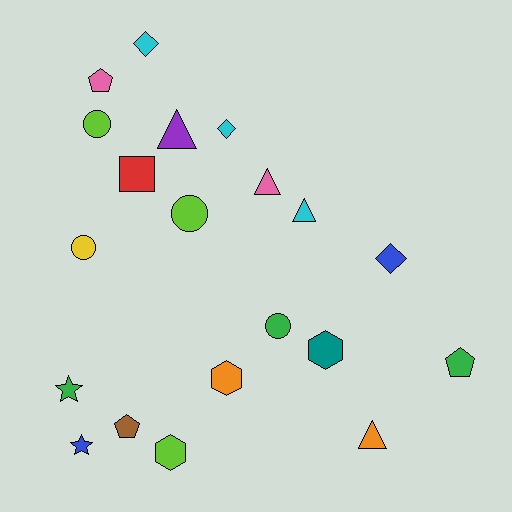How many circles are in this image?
There are 4 circles.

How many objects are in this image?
There are 20 objects.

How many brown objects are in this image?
There is 1 brown object.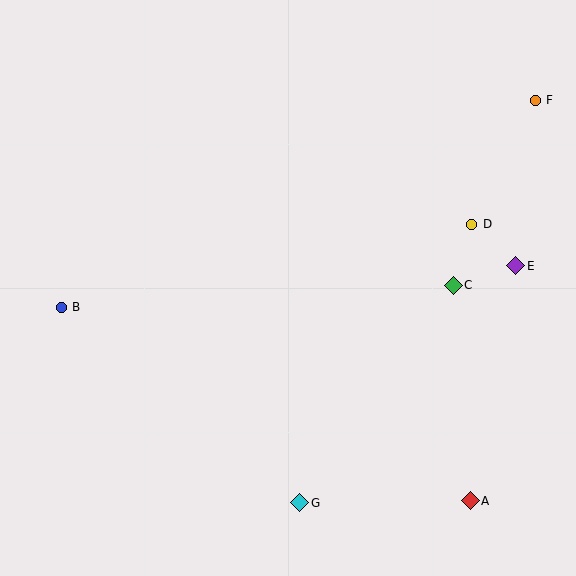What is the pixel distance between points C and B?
The distance between C and B is 393 pixels.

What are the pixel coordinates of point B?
Point B is at (61, 307).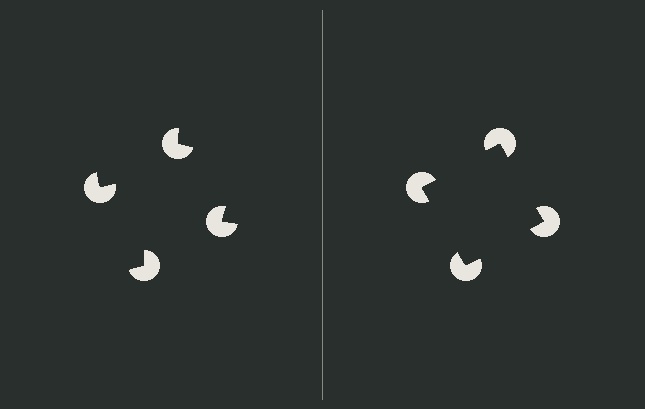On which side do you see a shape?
An illusory square appears on the right side. On the left side the wedge cuts are rotated, so no coherent shape forms.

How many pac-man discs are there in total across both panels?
8 — 4 on each side.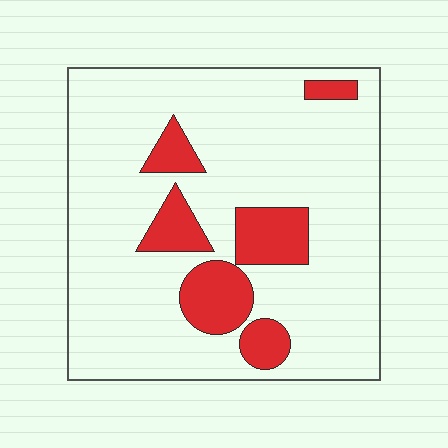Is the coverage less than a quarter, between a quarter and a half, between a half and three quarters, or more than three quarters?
Less than a quarter.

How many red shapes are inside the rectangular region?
6.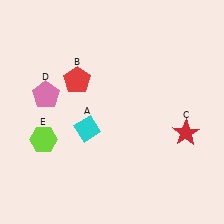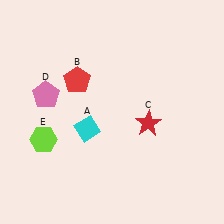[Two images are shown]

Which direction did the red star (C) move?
The red star (C) moved left.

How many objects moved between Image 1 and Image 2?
1 object moved between the two images.